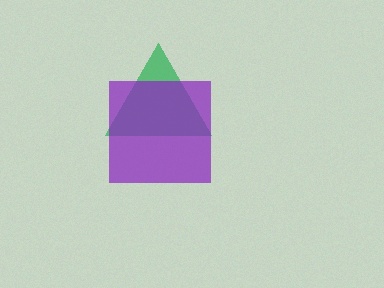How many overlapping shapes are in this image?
There are 2 overlapping shapes in the image.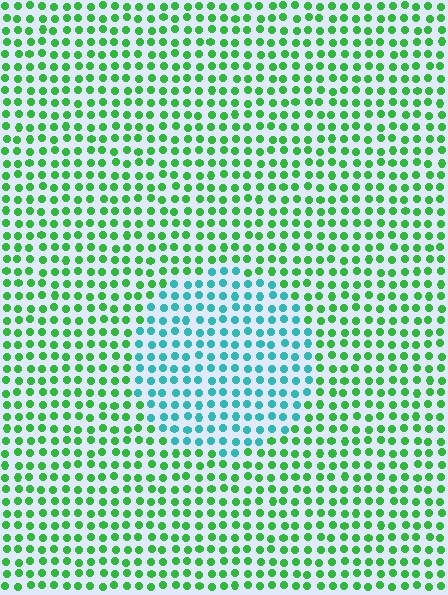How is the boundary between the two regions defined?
The boundary is defined purely by a slight shift in hue (about 54 degrees). Spacing, size, and orientation are identical on both sides.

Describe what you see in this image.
The image is filled with small green elements in a uniform arrangement. A circle-shaped region is visible where the elements are tinted to a slightly different hue, forming a subtle color boundary.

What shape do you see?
I see a circle.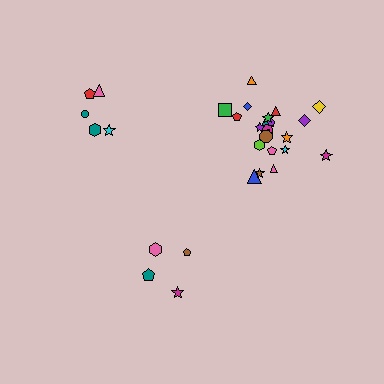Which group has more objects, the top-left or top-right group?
The top-right group.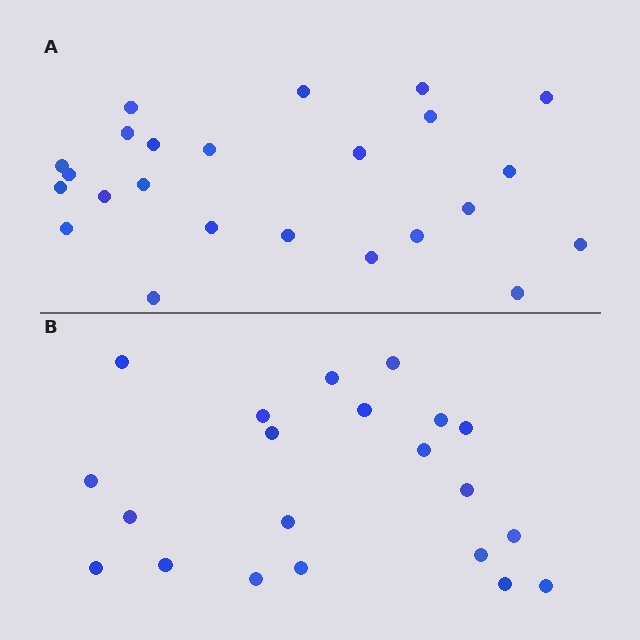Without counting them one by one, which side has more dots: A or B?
Region A (the top region) has more dots.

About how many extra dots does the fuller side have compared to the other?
Region A has just a few more — roughly 2 or 3 more dots than region B.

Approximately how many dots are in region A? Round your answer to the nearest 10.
About 20 dots. (The exact count is 24, which rounds to 20.)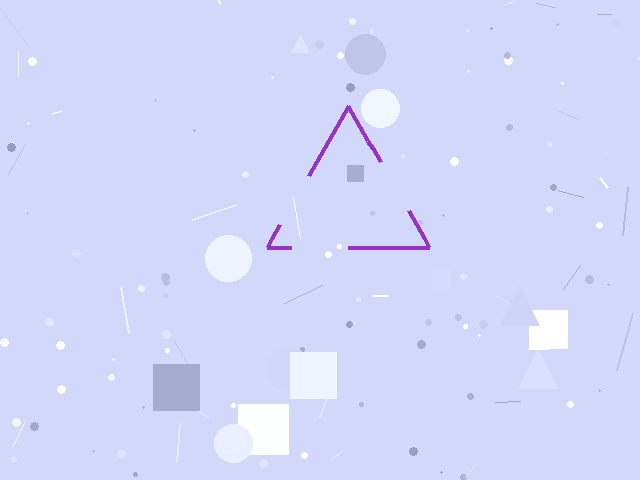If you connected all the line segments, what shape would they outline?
They would outline a triangle.